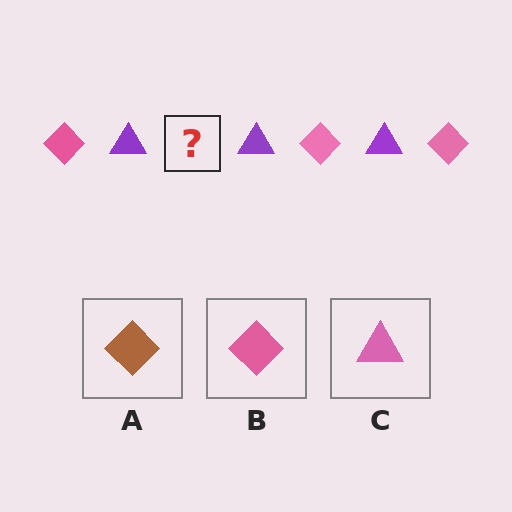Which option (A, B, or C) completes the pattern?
B.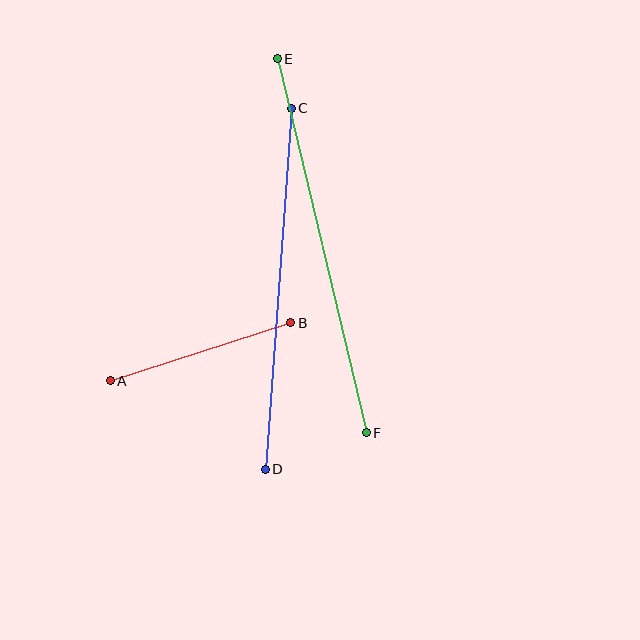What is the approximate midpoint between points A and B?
The midpoint is at approximately (201, 352) pixels.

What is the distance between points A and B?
The distance is approximately 190 pixels.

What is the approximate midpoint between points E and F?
The midpoint is at approximately (322, 246) pixels.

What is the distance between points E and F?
The distance is approximately 384 pixels.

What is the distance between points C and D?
The distance is approximately 362 pixels.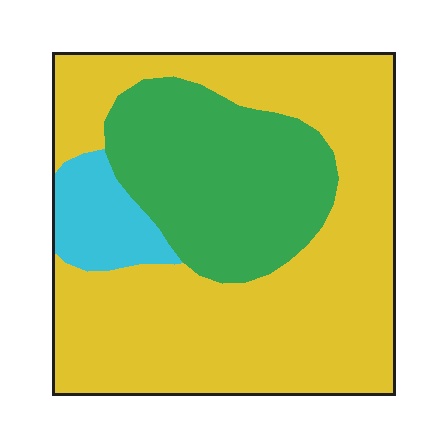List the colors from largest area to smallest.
From largest to smallest: yellow, green, cyan.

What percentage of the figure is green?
Green covers around 30% of the figure.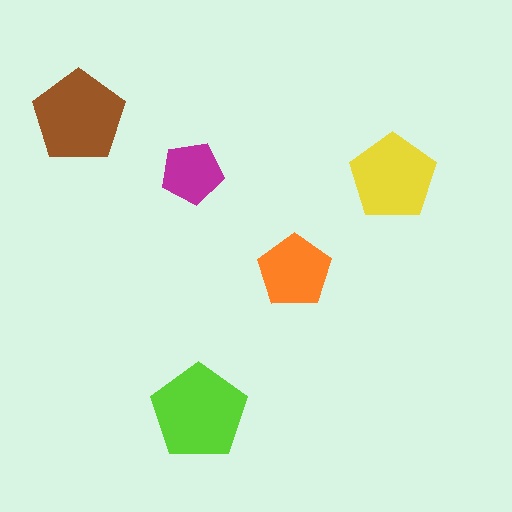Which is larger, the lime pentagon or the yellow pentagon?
The lime one.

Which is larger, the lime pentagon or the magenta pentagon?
The lime one.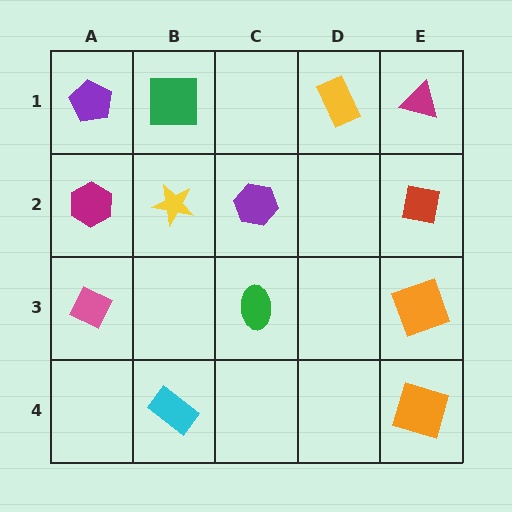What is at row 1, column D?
A yellow rectangle.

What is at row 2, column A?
A magenta hexagon.